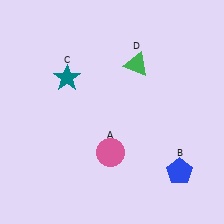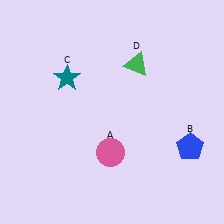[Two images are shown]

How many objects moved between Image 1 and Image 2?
1 object moved between the two images.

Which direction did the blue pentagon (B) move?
The blue pentagon (B) moved up.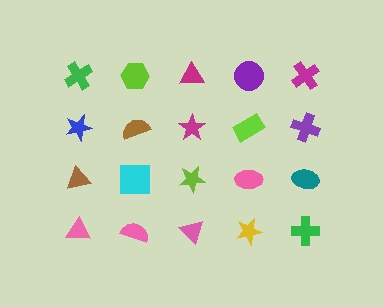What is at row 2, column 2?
A brown semicircle.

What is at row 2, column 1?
A blue star.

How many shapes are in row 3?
5 shapes.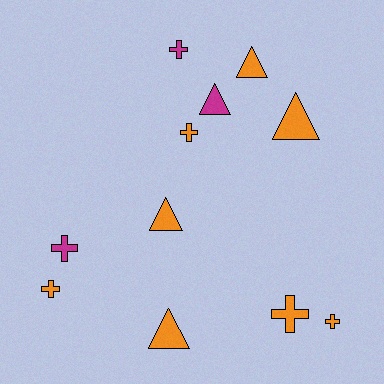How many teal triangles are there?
There are no teal triangles.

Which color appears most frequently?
Orange, with 8 objects.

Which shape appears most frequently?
Cross, with 6 objects.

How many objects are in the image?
There are 11 objects.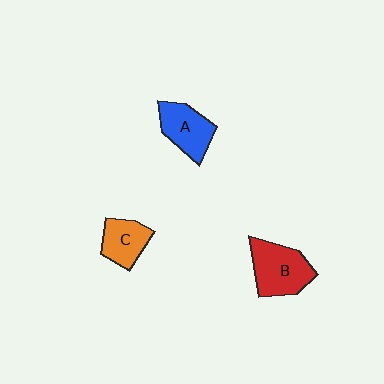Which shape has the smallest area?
Shape C (orange).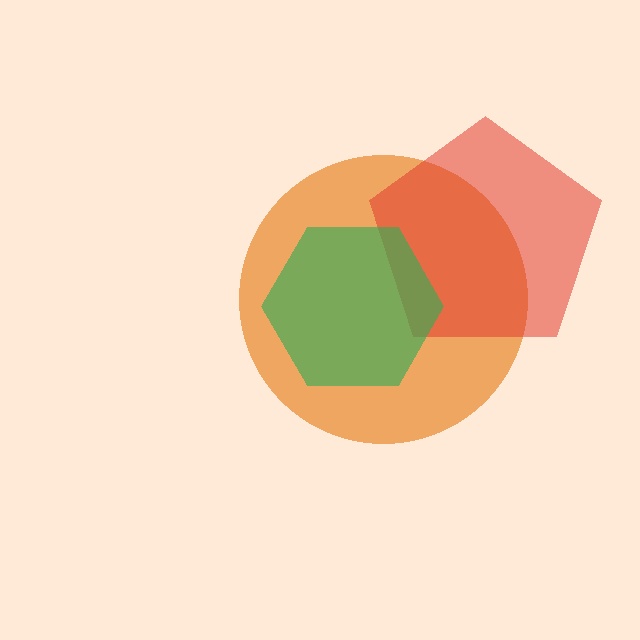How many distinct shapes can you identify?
There are 3 distinct shapes: an orange circle, a red pentagon, a green hexagon.